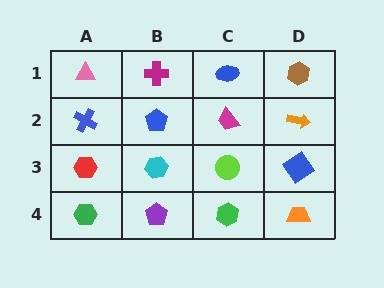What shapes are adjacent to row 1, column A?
A blue cross (row 2, column A), a magenta cross (row 1, column B).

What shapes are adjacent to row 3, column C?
A magenta trapezoid (row 2, column C), a green hexagon (row 4, column C), a cyan hexagon (row 3, column B), a blue diamond (row 3, column D).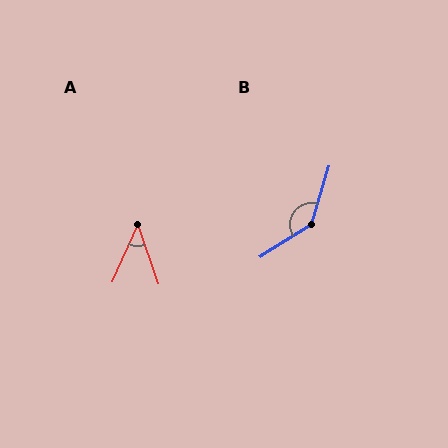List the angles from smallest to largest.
A (43°), B (138°).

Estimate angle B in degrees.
Approximately 138 degrees.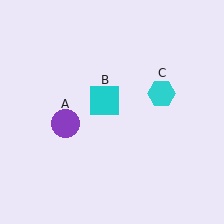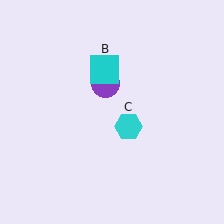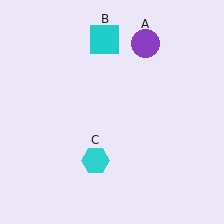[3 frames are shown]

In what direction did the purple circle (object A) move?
The purple circle (object A) moved up and to the right.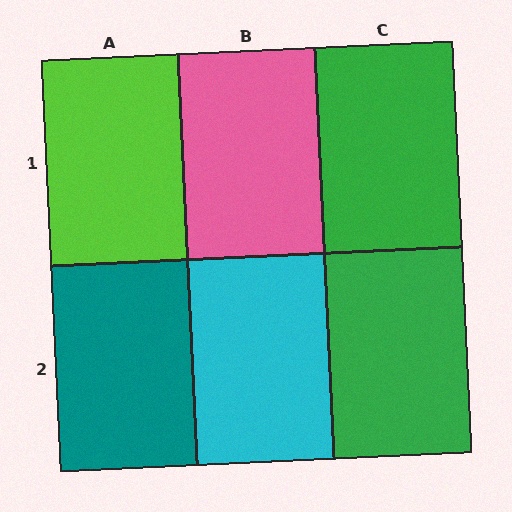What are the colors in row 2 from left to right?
Teal, cyan, green.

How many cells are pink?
1 cell is pink.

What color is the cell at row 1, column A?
Lime.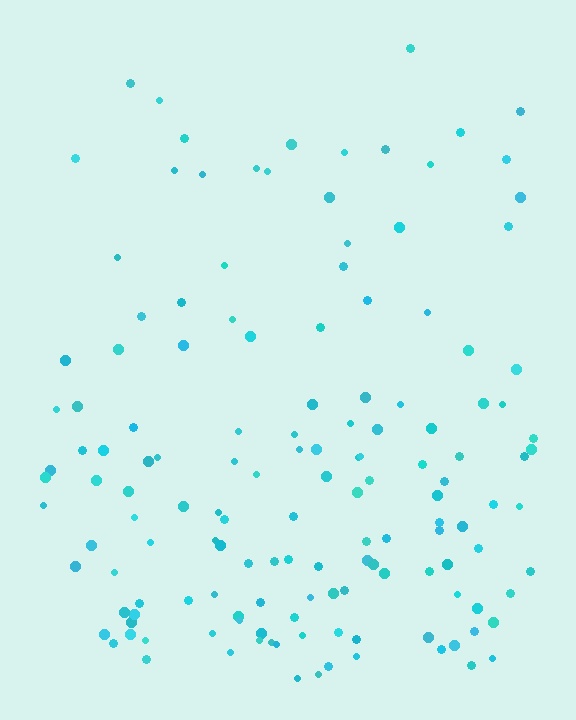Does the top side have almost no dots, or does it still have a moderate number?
Still a moderate number, just noticeably fewer than the bottom.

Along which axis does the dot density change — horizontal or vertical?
Vertical.